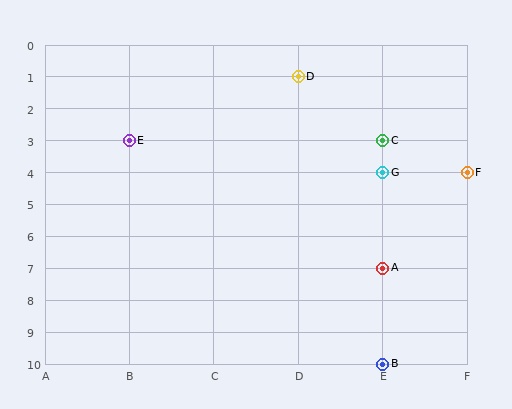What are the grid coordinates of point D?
Point D is at grid coordinates (D, 1).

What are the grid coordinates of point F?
Point F is at grid coordinates (F, 4).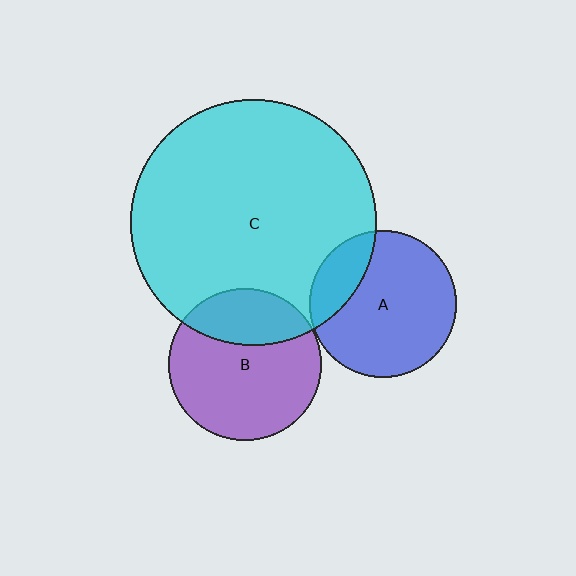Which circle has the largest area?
Circle C (cyan).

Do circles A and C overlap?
Yes.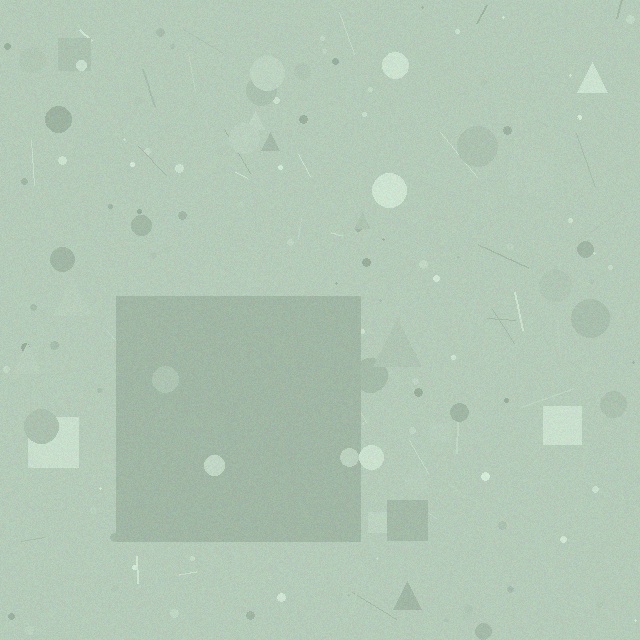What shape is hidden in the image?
A square is hidden in the image.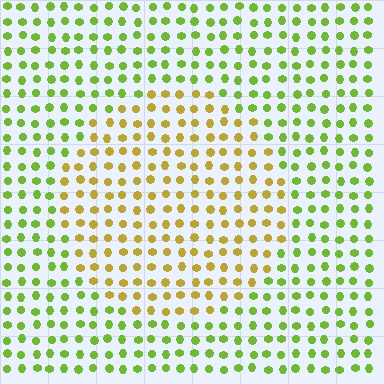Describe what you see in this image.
The image is filled with small lime elements in a uniform arrangement. A circle-shaped region is visible where the elements are tinted to a slightly different hue, forming a subtle color boundary.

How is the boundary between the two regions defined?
The boundary is defined purely by a slight shift in hue (about 42 degrees). Spacing, size, and orientation are identical on both sides.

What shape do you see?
I see a circle.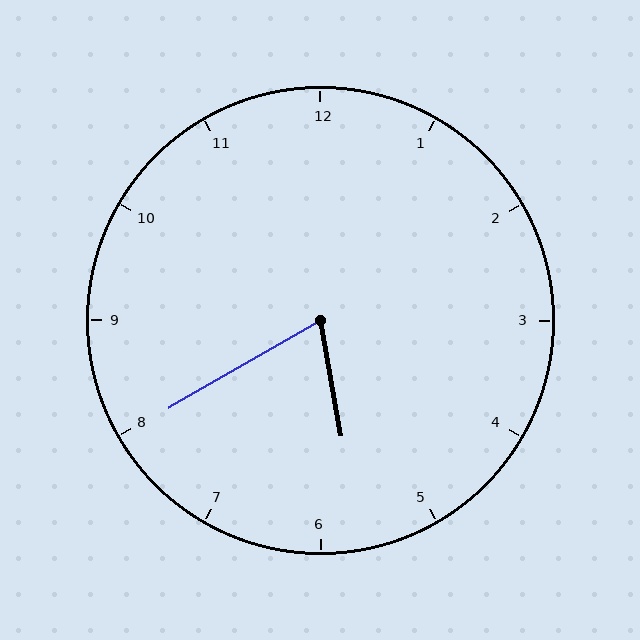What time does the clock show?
5:40.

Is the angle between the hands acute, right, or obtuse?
It is acute.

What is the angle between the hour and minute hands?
Approximately 70 degrees.